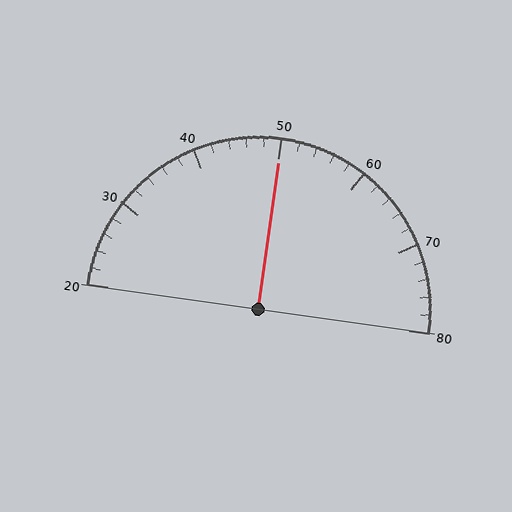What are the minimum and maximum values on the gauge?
The gauge ranges from 20 to 80.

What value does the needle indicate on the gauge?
The needle indicates approximately 50.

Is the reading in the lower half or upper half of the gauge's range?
The reading is in the upper half of the range (20 to 80).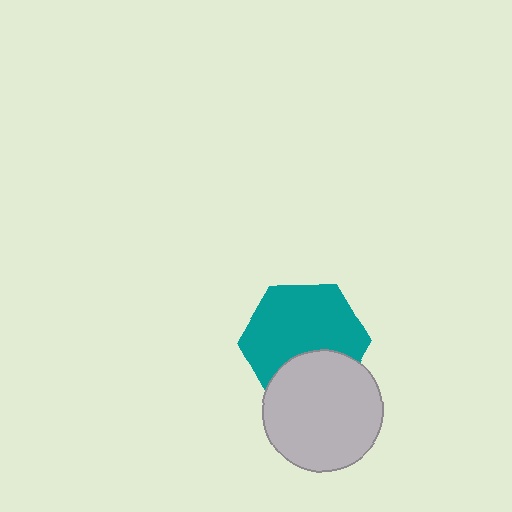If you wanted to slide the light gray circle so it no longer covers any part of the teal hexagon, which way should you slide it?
Slide it down — that is the most direct way to separate the two shapes.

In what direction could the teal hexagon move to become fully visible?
The teal hexagon could move up. That would shift it out from behind the light gray circle entirely.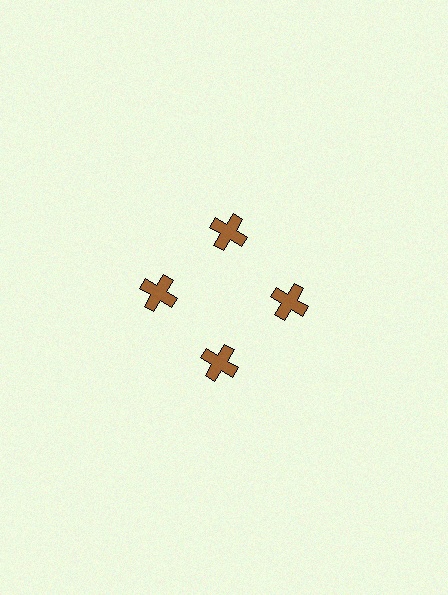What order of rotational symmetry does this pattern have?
This pattern has 4-fold rotational symmetry.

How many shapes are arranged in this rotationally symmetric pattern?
There are 4 shapes, arranged in 4 groups of 1.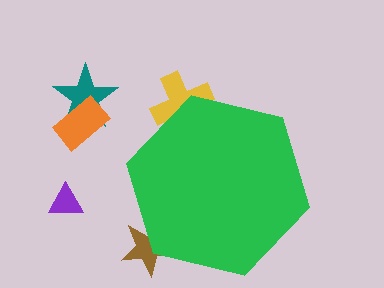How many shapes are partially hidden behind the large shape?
2 shapes are partially hidden.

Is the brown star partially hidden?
Yes, the brown star is partially hidden behind the green hexagon.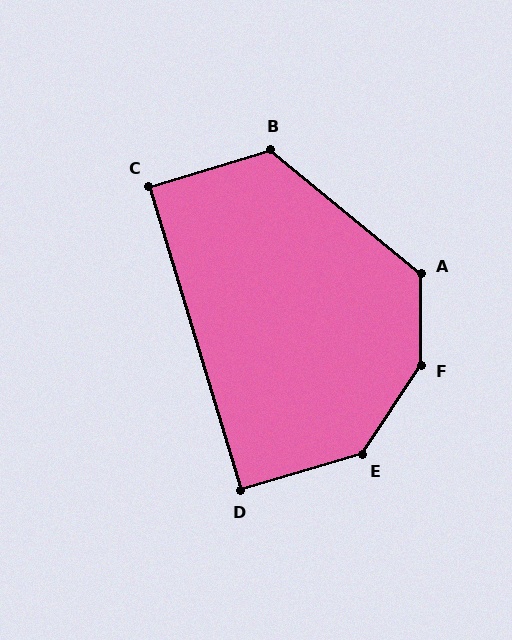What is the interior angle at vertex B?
Approximately 124 degrees (obtuse).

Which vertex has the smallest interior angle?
C, at approximately 90 degrees.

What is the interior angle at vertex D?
Approximately 90 degrees (approximately right).